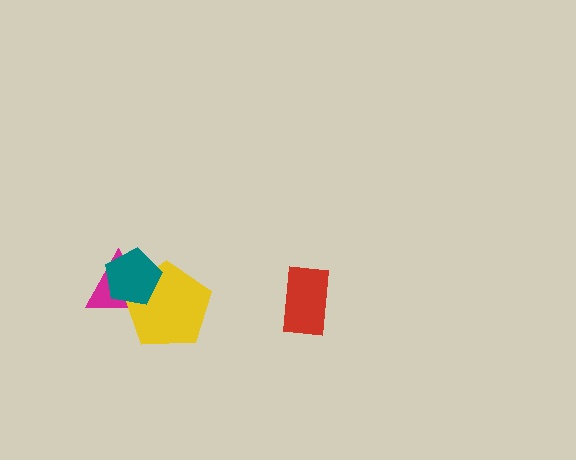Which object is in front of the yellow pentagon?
The teal pentagon is in front of the yellow pentagon.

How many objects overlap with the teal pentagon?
2 objects overlap with the teal pentagon.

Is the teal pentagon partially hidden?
No, no other shape covers it.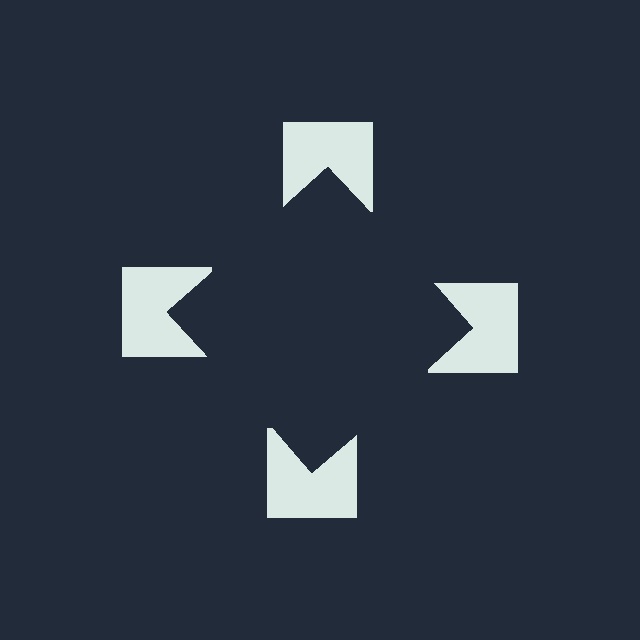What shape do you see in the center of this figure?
An illusory square — its edges are inferred from the aligned wedge cuts in the notched squares, not physically drawn.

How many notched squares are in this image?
There are 4 — one at each vertex of the illusory square.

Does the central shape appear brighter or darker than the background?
It typically appears slightly darker than the background, even though no actual brightness change is drawn.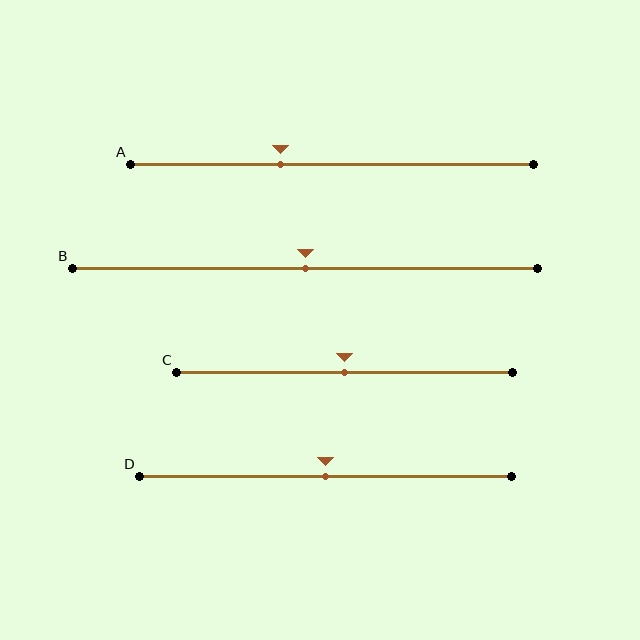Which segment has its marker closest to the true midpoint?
Segment B has its marker closest to the true midpoint.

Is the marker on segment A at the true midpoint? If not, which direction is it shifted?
No, the marker on segment A is shifted to the left by about 13% of the segment length.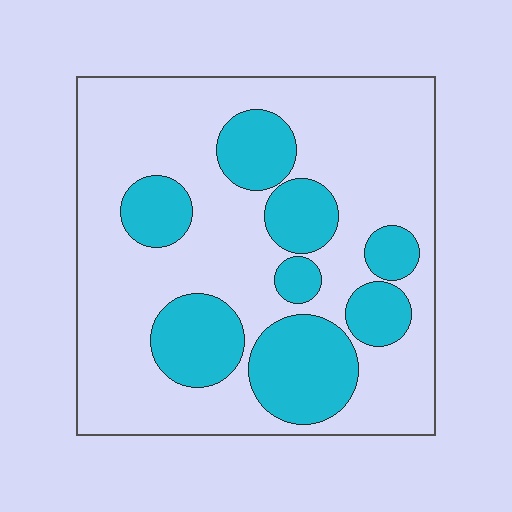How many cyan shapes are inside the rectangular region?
8.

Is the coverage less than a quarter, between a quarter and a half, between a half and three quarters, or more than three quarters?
Between a quarter and a half.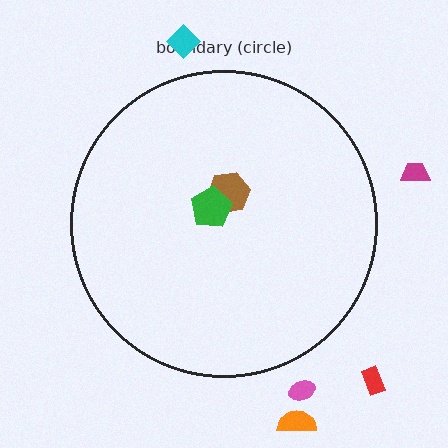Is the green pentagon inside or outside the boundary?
Inside.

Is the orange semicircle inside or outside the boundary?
Outside.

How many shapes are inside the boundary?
2 inside, 5 outside.